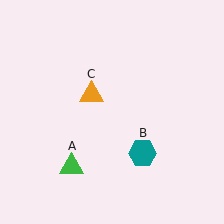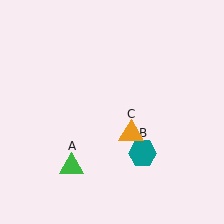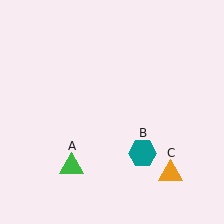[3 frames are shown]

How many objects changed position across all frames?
1 object changed position: orange triangle (object C).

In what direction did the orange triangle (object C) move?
The orange triangle (object C) moved down and to the right.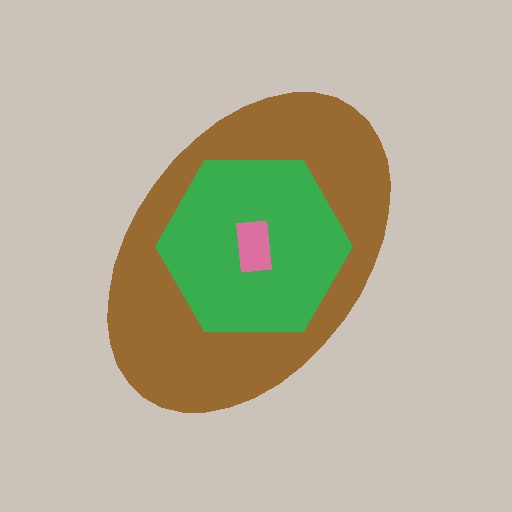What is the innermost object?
The pink rectangle.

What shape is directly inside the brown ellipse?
The green hexagon.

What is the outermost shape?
The brown ellipse.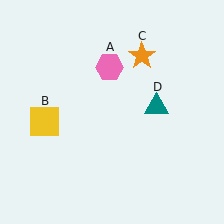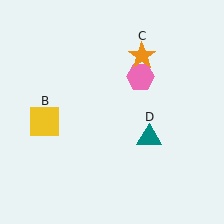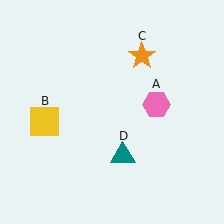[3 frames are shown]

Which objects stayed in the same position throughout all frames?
Yellow square (object B) and orange star (object C) remained stationary.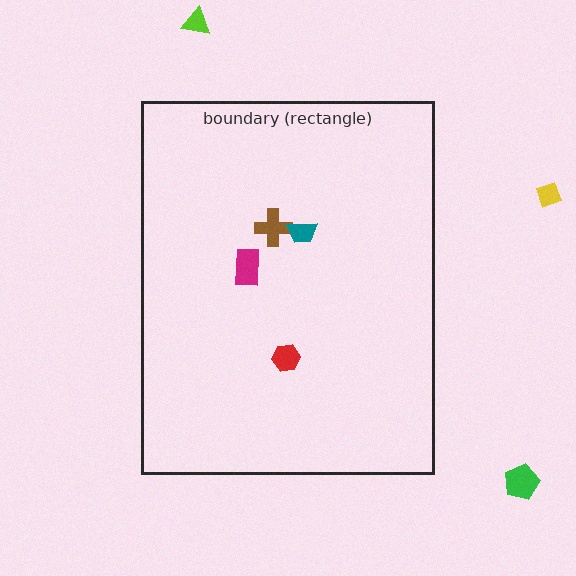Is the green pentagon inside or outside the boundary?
Outside.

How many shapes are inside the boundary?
4 inside, 3 outside.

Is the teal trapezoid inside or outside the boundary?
Inside.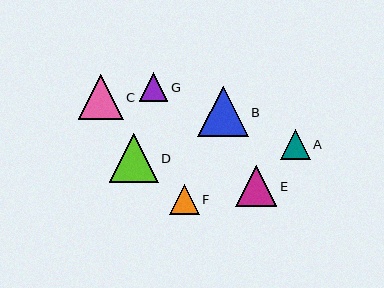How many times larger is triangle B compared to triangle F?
Triangle B is approximately 1.7 times the size of triangle F.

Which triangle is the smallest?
Triangle G is the smallest with a size of approximately 28 pixels.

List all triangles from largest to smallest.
From largest to smallest: B, D, C, E, F, A, G.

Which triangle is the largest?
Triangle B is the largest with a size of approximately 51 pixels.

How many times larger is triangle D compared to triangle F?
Triangle D is approximately 1.6 times the size of triangle F.